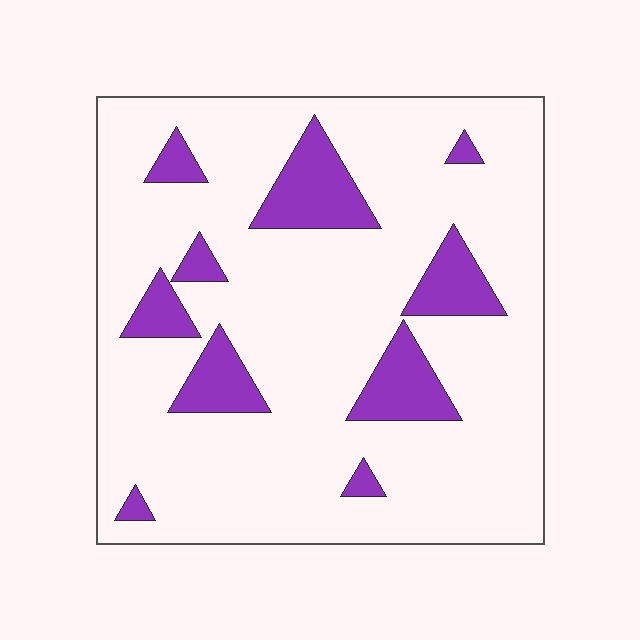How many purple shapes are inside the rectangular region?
10.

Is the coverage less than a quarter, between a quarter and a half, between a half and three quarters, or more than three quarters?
Less than a quarter.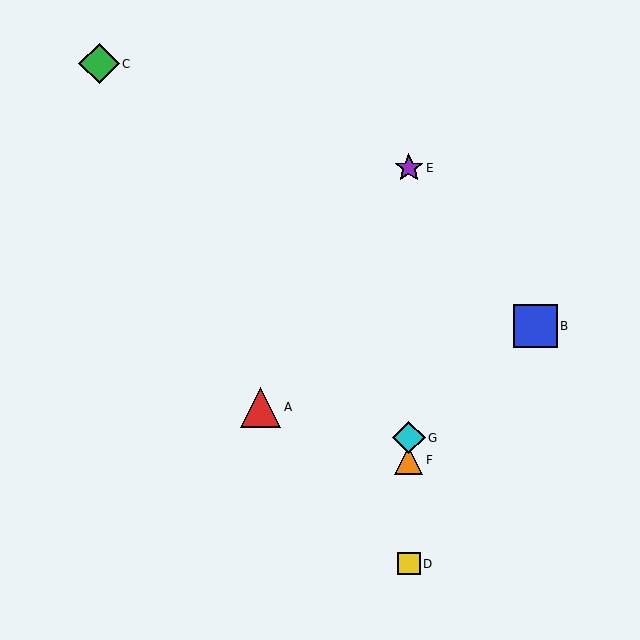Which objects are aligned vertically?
Objects D, E, F, G are aligned vertically.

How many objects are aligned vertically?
4 objects (D, E, F, G) are aligned vertically.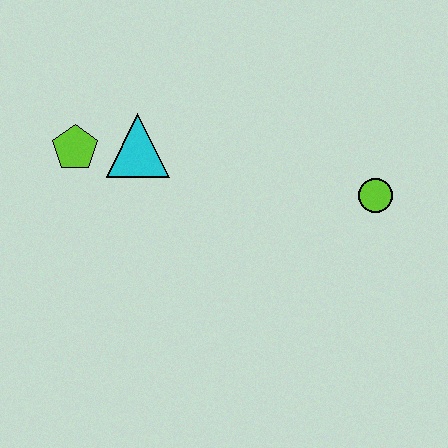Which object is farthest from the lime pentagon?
The lime circle is farthest from the lime pentagon.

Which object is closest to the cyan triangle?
The lime pentagon is closest to the cyan triangle.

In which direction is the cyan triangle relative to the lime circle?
The cyan triangle is to the left of the lime circle.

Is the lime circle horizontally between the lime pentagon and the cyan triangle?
No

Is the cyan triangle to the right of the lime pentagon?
Yes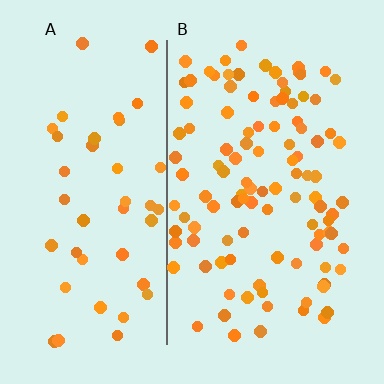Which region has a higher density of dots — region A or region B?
B (the right).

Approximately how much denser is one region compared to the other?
Approximately 2.3× — region B over region A.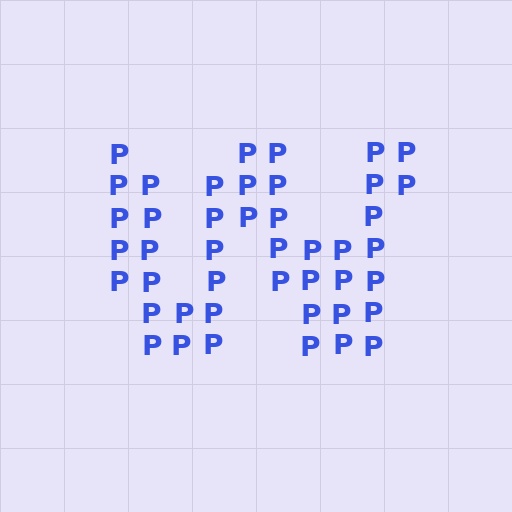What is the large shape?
The large shape is the letter W.